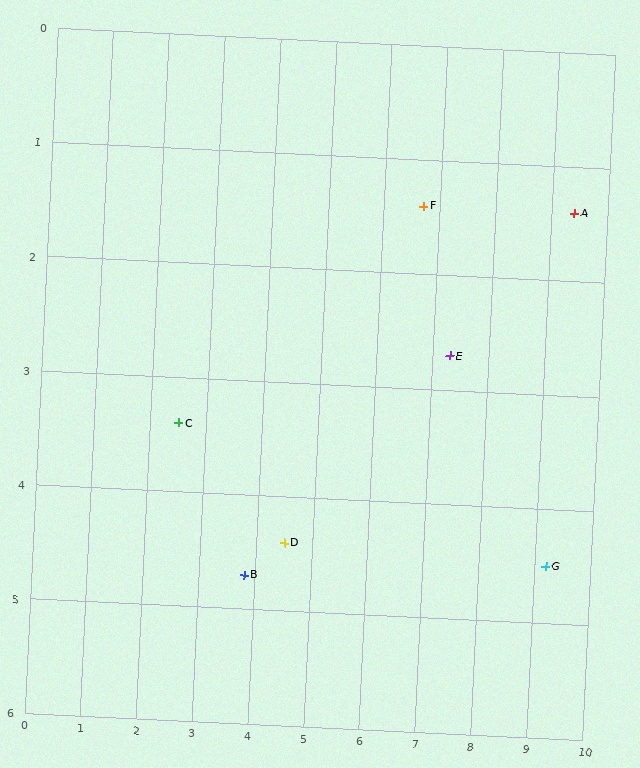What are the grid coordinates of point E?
Point E is at approximately (7.3, 2.7).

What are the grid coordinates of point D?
Point D is at approximately (4.5, 4.4).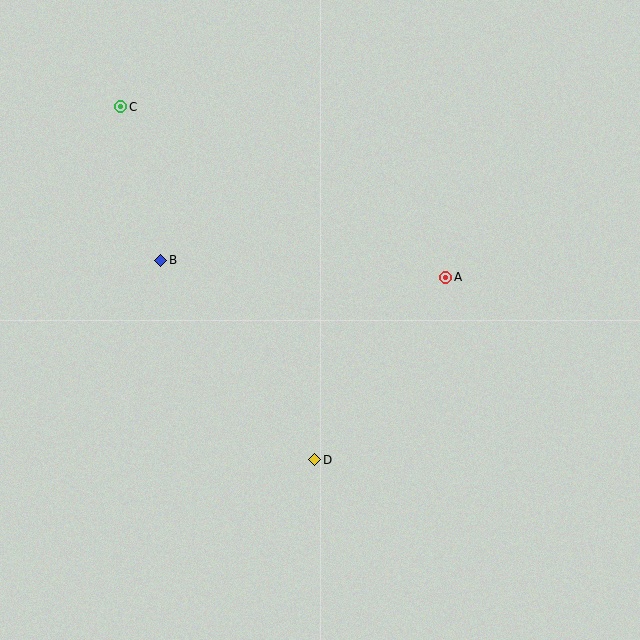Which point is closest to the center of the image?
Point A at (446, 277) is closest to the center.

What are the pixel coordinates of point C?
Point C is at (121, 107).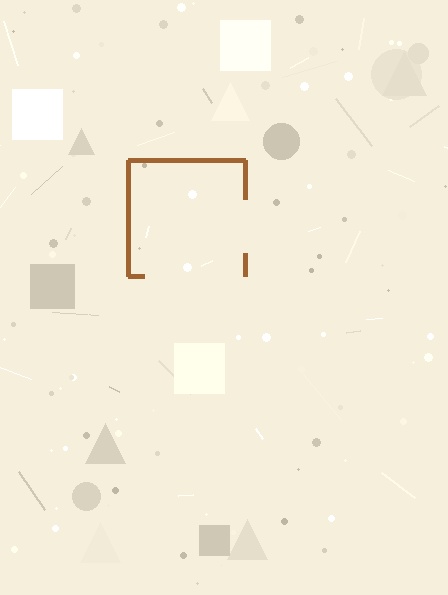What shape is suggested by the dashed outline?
The dashed outline suggests a square.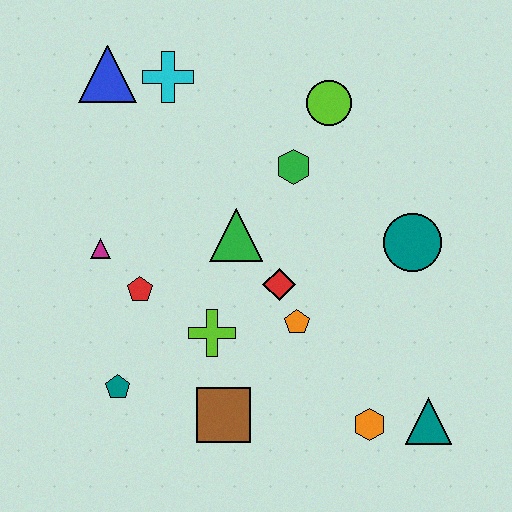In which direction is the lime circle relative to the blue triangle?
The lime circle is to the right of the blue triangle.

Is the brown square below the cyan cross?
Yes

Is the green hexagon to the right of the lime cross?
Yes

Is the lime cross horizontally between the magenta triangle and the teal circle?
Yes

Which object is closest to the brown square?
The lime cross is closest to the brown square.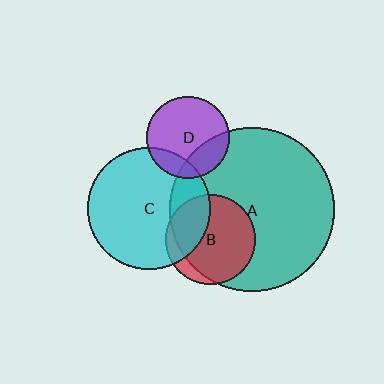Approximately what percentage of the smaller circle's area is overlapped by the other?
Approximately 90%.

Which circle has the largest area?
Circle A (teal).